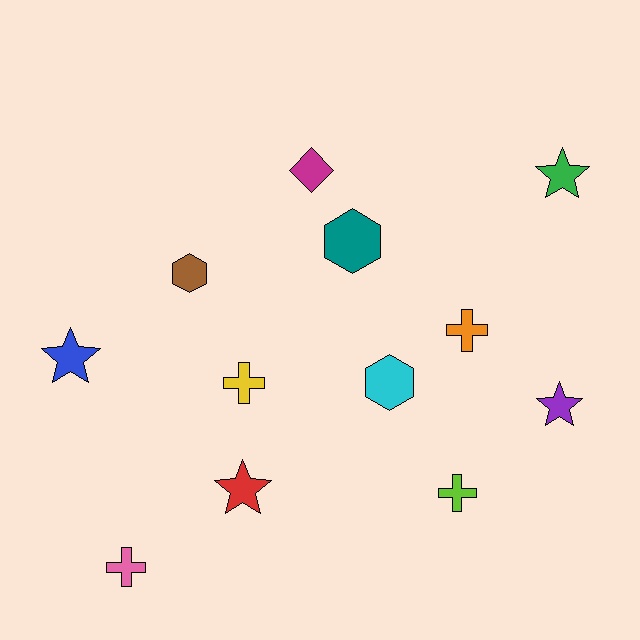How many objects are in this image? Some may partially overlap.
There are 12 objects.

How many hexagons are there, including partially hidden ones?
There are 3 hexagons.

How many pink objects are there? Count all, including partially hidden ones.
There is 1 pink object.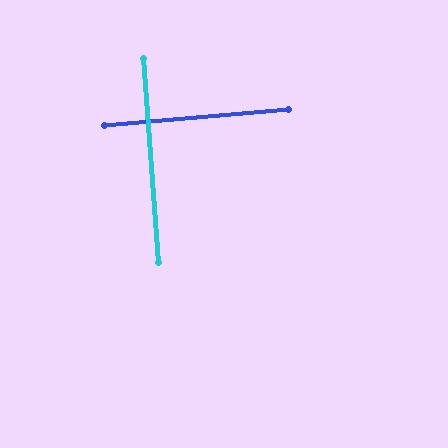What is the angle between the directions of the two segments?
Approximately 89 degrees.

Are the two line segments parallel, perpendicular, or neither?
Perpendicular — they meet at approximately 89°.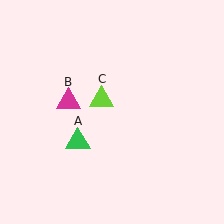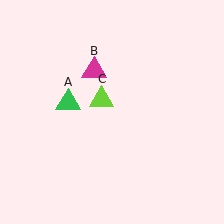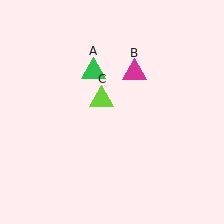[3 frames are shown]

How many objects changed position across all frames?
2 objects changed position: green triangle (object A), magenta triangle (object B).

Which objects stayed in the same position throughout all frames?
Lime triangle (object C) remained stationary.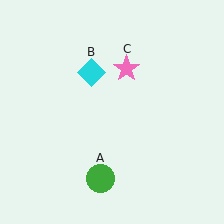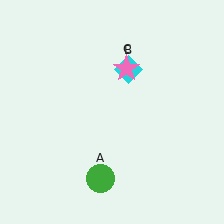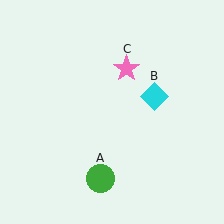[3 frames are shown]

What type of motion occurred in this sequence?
The cyan diamond (object B) rotated clockwise around the center of the scene.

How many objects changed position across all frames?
1 object changed position: cyan diamond (object B).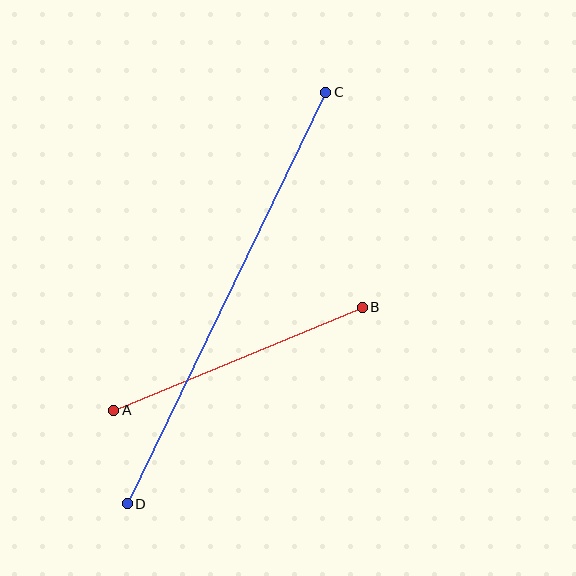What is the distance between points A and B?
The distance is approximately 269 pixels.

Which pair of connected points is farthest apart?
Points C and D are farthest apart.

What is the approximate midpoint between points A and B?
The midpoint is at approximately (238, 359) pixels.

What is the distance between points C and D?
The distance is approximately 457 pixels.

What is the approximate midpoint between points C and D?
The midpoint is at approximately (226, 298) pixels.